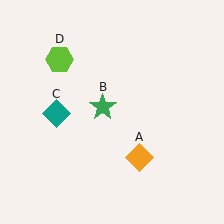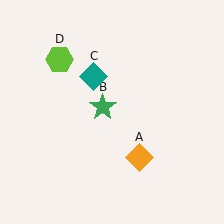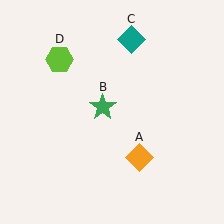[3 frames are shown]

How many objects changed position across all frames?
1 object changed position: teal diamond (object C).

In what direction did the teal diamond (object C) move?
The teal diamond (object C) moved up and to the right.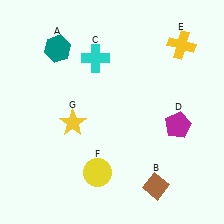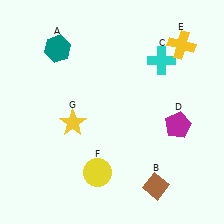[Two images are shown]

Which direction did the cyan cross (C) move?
The cyan cross (C) moved right.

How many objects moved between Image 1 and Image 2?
1 object moved between the two images.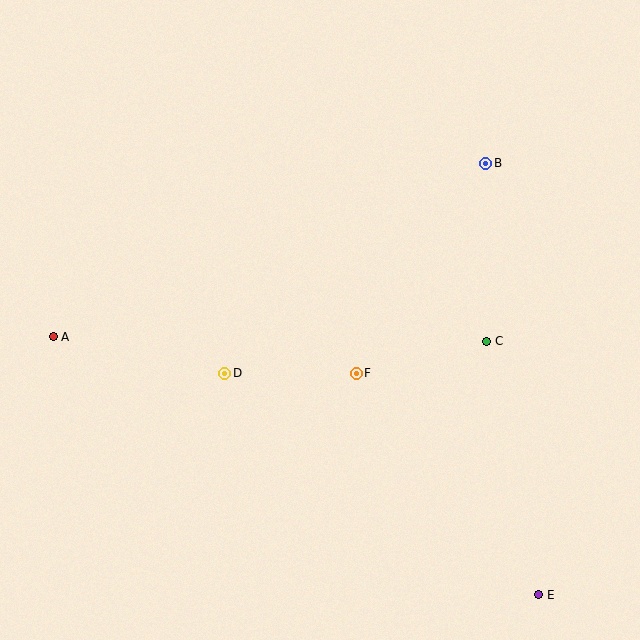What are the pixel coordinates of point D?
Point D is at (225, 373).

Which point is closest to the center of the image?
Point F at (356, 373) is closest to the center.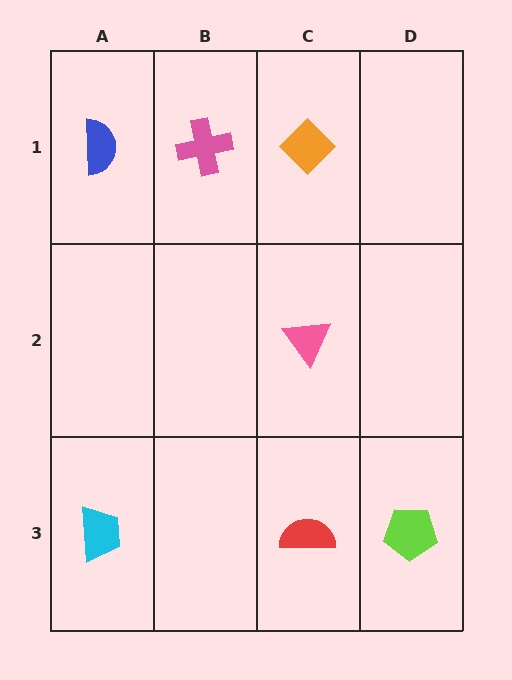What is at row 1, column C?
An orange diamond.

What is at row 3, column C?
A red semicircle.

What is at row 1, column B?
A pink cross.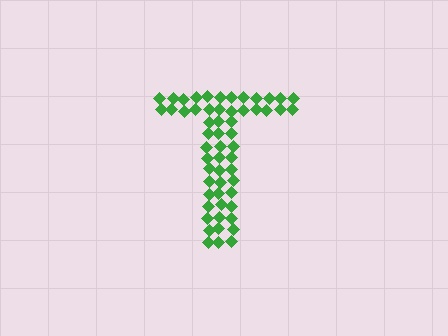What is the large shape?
The large shape is the letter T.